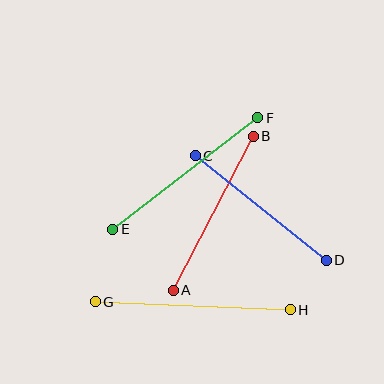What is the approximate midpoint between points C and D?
The midpoint is at approximately (261, 208) pixels.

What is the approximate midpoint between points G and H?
The midpoint is at approximately (193, 306) pixels.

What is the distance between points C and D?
The distance is approximately 167 pixels.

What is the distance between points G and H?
The distance is approximately 195 pixels.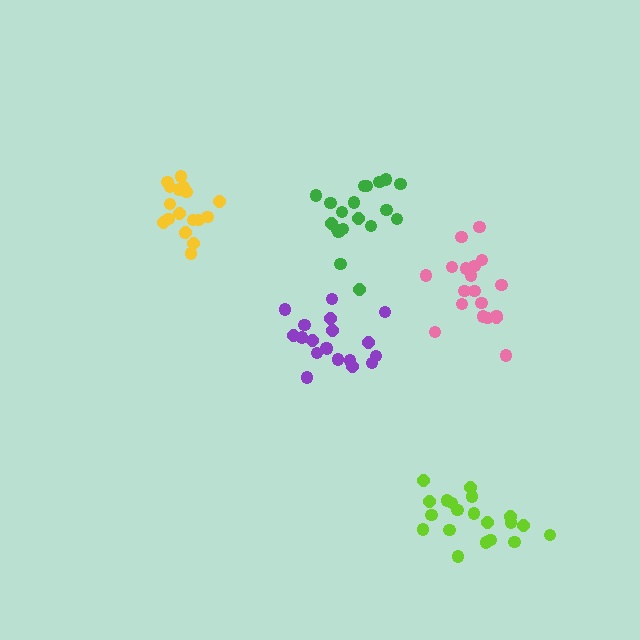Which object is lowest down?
The lime cluster is bottommost.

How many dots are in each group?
Group 1: 19 dots, Group 2: 20 dots, Group 3: 19 dots, Group 4: 19 dots, Group 5: 19 dots (96 total).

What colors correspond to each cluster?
The clusters are colored: green, lime, pink, yellow, purple.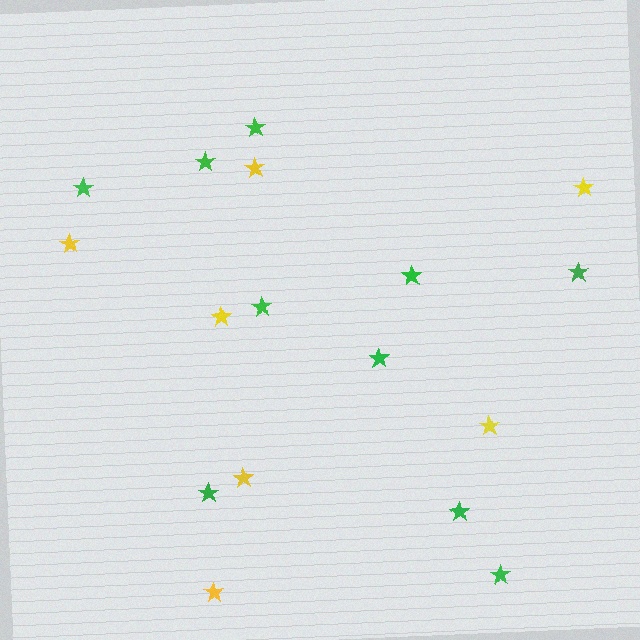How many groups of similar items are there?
There are 2 groups: one group of green stars (10) and one group of yellow stars (7).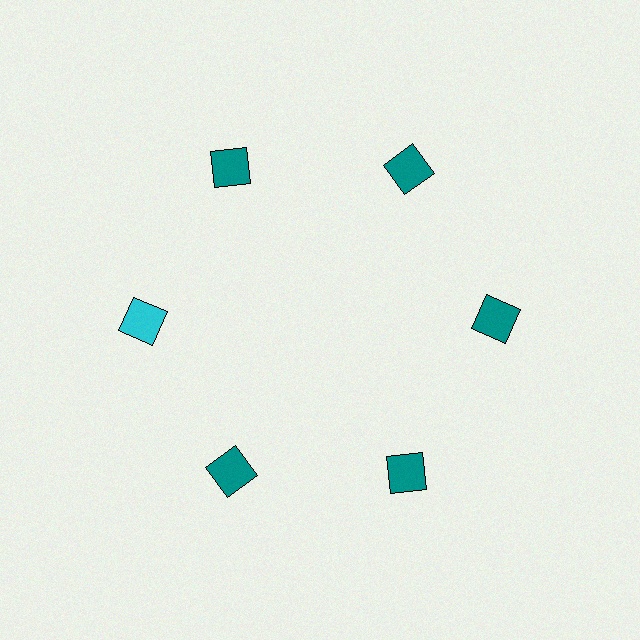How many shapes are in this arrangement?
There are 6 shapes arranged in a ring pattern.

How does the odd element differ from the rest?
It has a different color: cyan instead of teal.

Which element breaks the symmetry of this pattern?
The cyan square at roughly the 9 o'clock position breaks the symmetry. All other shapes are teal squares.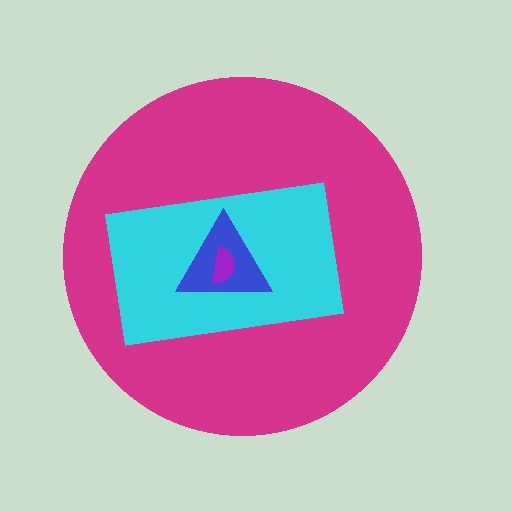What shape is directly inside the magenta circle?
The cyan rectangle.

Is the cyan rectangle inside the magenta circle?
Yes.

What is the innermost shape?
The purple semicircle.